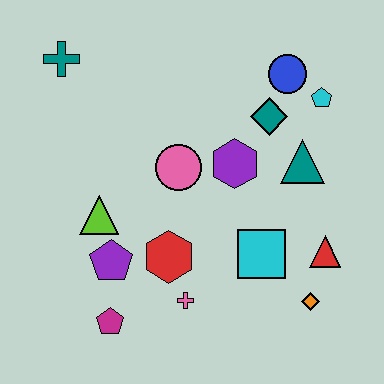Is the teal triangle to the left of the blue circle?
No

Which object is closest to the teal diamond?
The blue circle is closest to the teal diamond.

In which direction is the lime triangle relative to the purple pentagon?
The lime triangle is above the purple pentagon.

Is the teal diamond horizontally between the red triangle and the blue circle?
No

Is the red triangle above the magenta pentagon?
Yes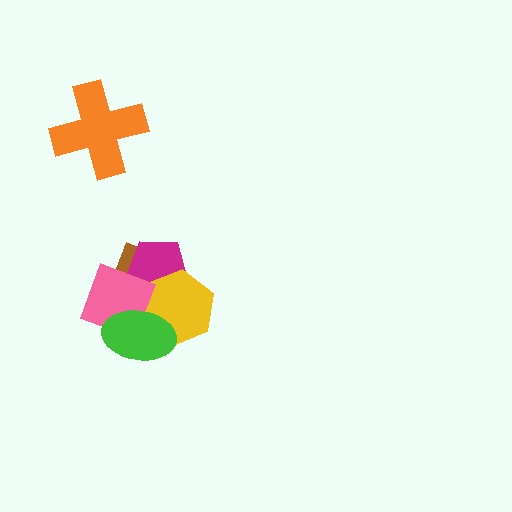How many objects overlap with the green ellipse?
3 objects overlap with the green ellipse.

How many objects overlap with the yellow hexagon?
4 objects overlap with the yellow hexagon.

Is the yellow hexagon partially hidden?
Yes, it is partially covered by another shape.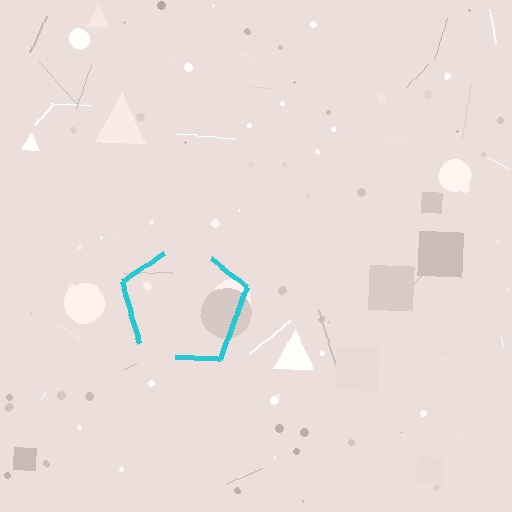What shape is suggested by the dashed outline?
The dashed outline suggests a pentagon.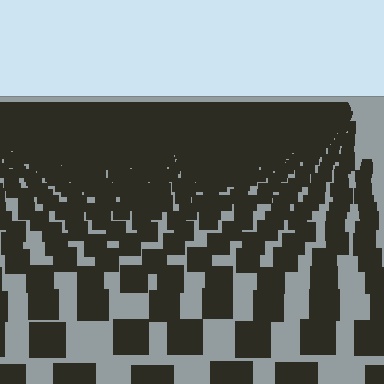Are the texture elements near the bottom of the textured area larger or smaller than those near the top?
Larger. Near the bottom, elements are closer to the viewer and appear at a bigger on-screen size.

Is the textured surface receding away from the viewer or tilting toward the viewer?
The surface is receding away from the viewer. Texture elements get smaller and denser toward the top.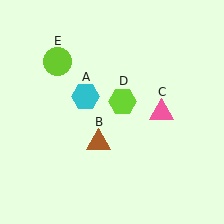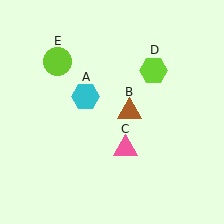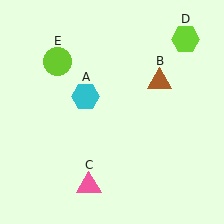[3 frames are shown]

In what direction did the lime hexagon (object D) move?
The lime hexagon (object D) moved up and to the right.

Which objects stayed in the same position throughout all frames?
Cyan hexagon (object A) and lime circle (object E) remained stationary.